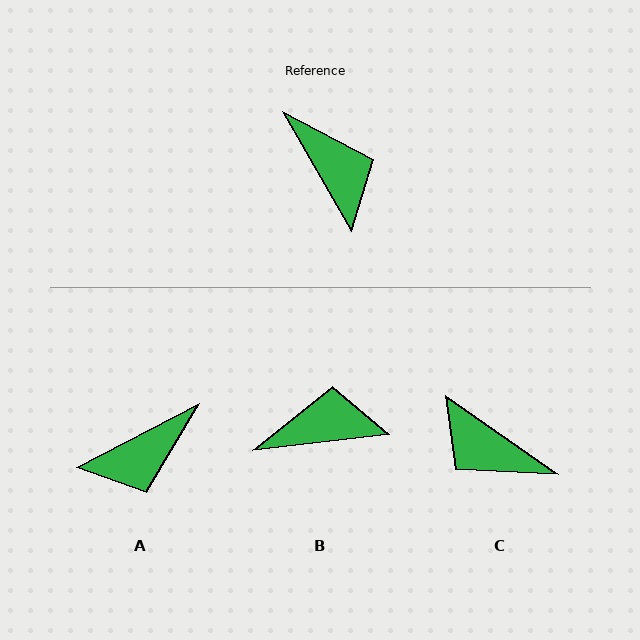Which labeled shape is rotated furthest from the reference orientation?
C, about 155 degrees away.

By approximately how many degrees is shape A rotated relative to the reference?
Approximately 92 degrees clockwise.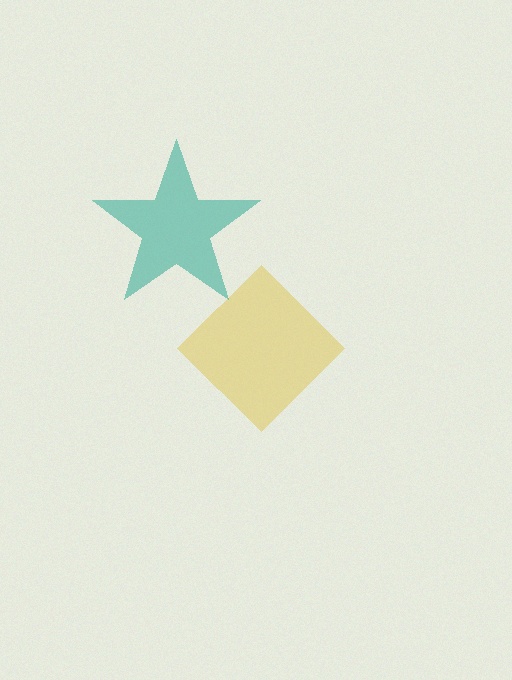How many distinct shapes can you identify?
There are 2 distinct shapes: a yellow diamond, a teal star.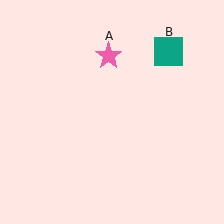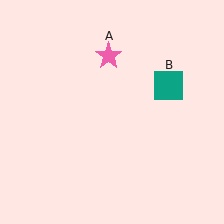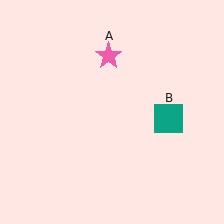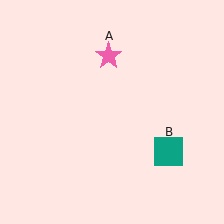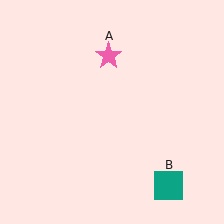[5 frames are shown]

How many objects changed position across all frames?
1 object changed position: teal square (object B).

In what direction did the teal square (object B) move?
The teal square (object B) moved down.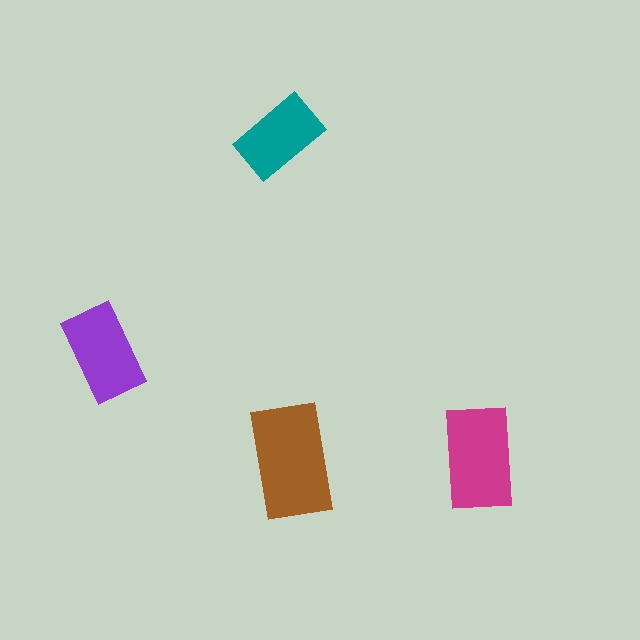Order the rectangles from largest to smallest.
the brown one, the magenta one, the purple one, the teal one.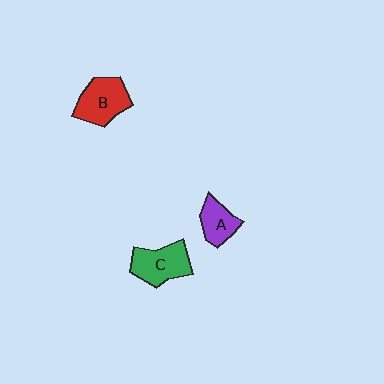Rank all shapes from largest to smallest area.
From largest to smallest: B (red), C (green), A (purple).